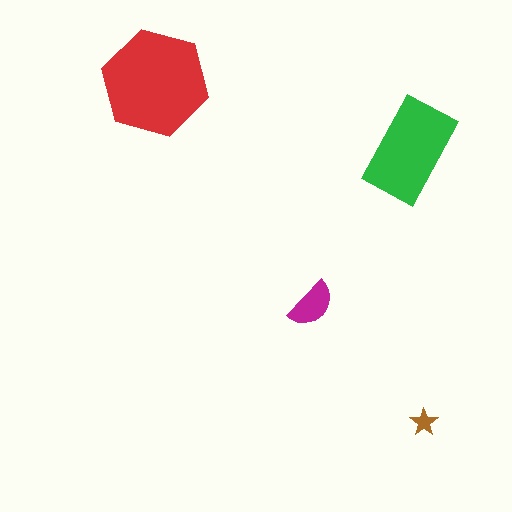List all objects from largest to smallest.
The red hexagon, the green rectangle, the magenta semicircle, the brown star.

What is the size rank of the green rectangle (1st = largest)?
2nd.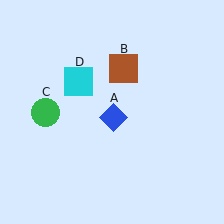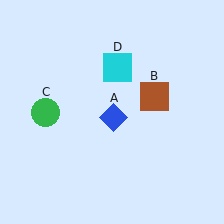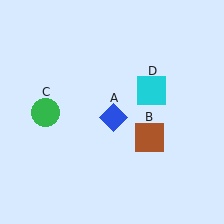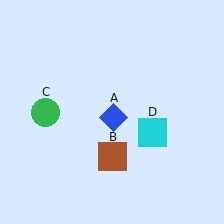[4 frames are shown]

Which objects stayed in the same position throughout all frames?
Blue diamond (object A) and green circle (object C) remained stationary.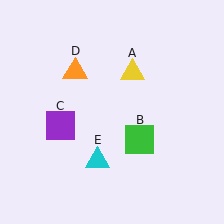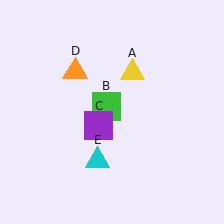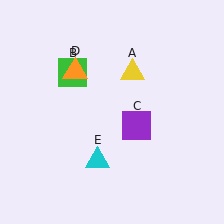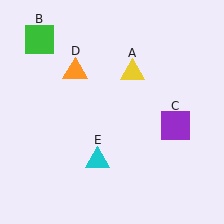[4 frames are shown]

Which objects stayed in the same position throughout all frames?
Yellow triangle (object A) and orange triangle (object D) and cyan triangle (object E) remained stationary.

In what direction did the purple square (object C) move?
The purple square (object C) moved right.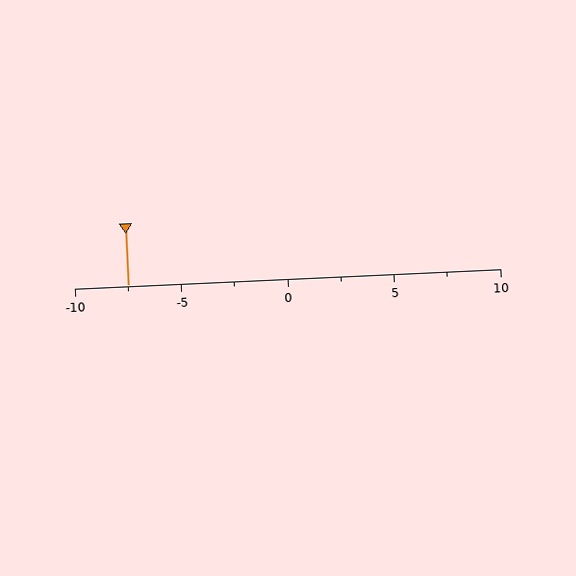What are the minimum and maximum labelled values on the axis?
The axis runs from -10 to 10.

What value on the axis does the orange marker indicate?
The marker indicates approximately -7.5.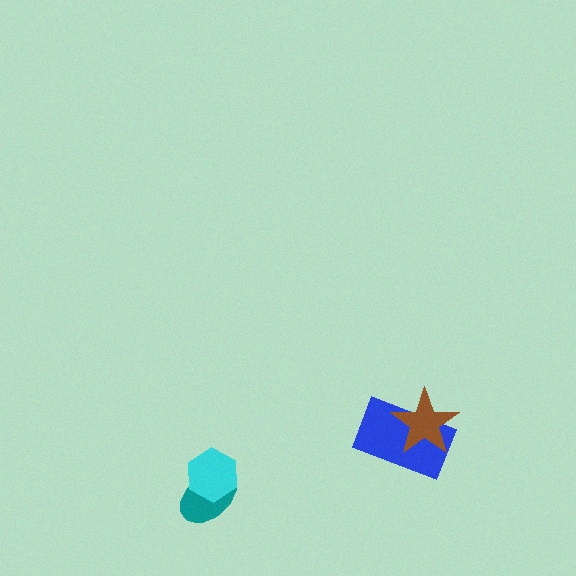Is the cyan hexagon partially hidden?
No, no other shape covers it.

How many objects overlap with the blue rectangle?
1 object overlaps with the blue rectangle.